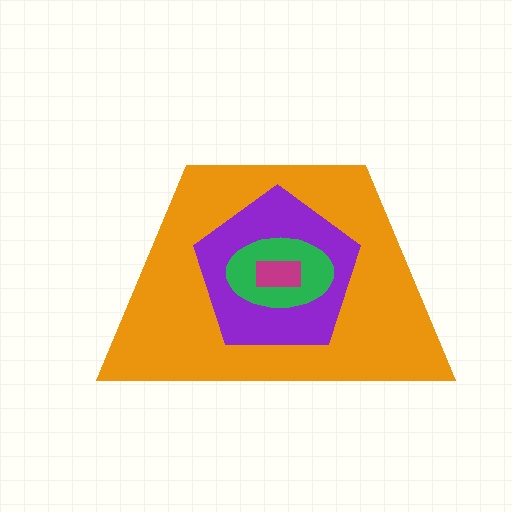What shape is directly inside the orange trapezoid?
The purple pentagon.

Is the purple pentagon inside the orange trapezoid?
Yes.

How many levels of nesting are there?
4.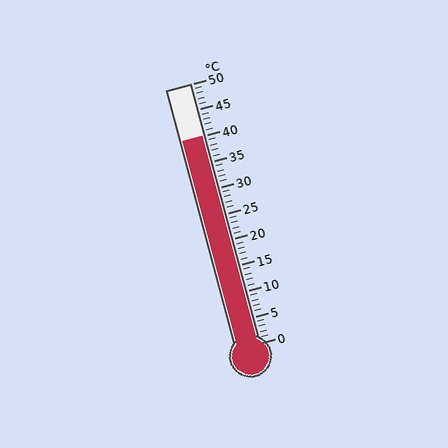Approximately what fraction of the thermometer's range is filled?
The thermometer is filled to approximately 80% of its range.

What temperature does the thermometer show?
The thermometer shows approximately 40°C.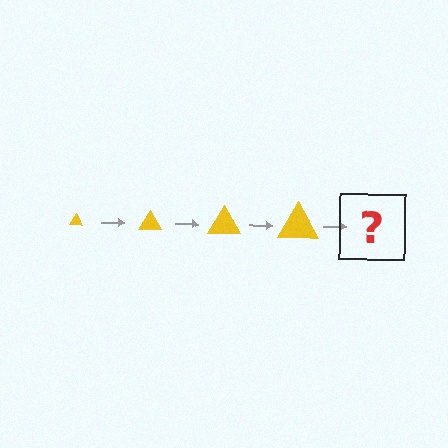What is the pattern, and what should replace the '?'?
The pattern is that the triangle gets progressively larger each step. The '?' should be a yellow triangle, larger than the previous one.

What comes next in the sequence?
The next element should be a yellow triangle, larger than the previous one.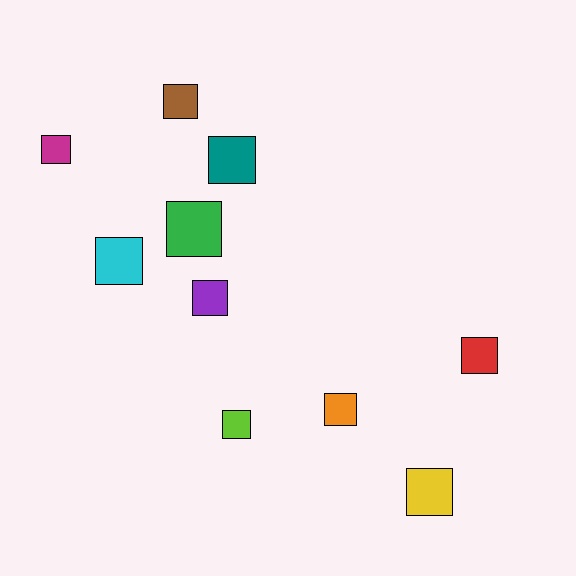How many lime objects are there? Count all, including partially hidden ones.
There is 1 lime object.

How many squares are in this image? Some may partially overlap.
There are 10 squares.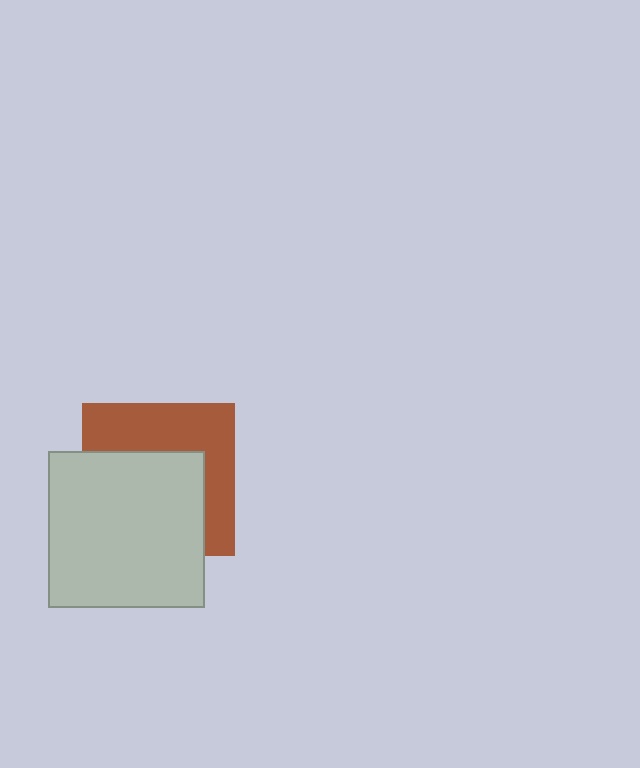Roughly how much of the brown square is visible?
A small part of it is visible (roughly 45%).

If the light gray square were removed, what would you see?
You would see the complete brown square.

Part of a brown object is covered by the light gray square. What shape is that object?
It is a square.